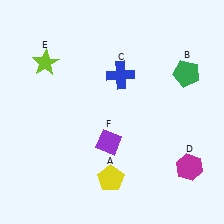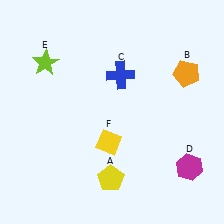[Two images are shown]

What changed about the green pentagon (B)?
In Image 1, B is green. In Image 2, it changed to orange.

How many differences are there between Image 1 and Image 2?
There are 2 differences between the two images.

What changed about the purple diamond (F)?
In Image 1, F is purple. In Image 2, it changed to yellow.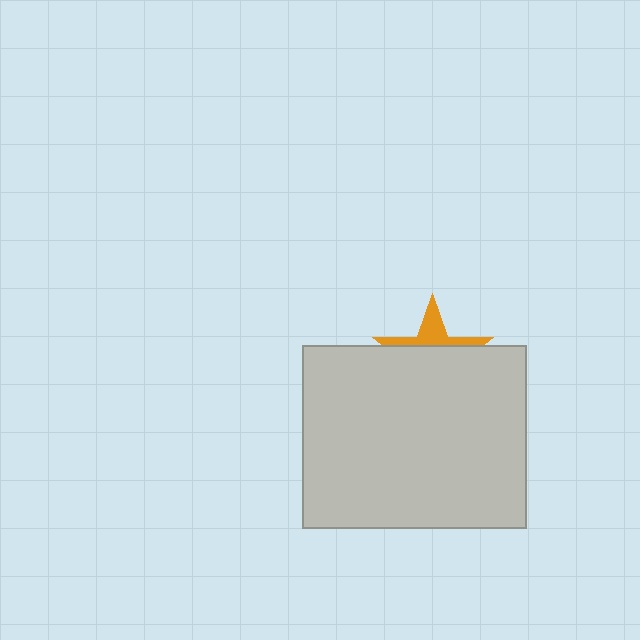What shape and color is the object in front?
The object in front is a light gray rectangle.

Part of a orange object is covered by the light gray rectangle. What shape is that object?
It is a star.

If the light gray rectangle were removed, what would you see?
You would see the complete orange star.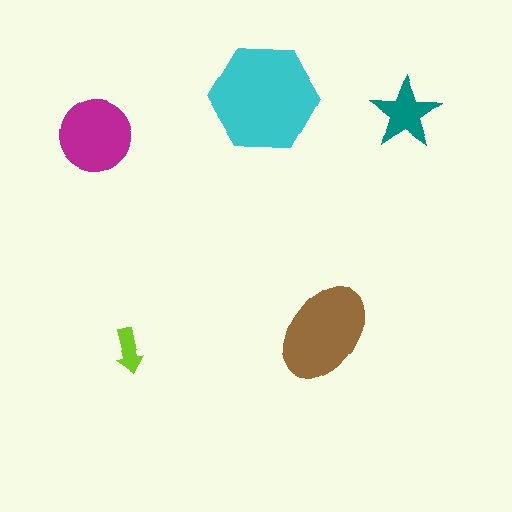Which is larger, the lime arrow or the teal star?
The teal star.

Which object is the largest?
The cyan hexagon.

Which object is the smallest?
The lime arrow.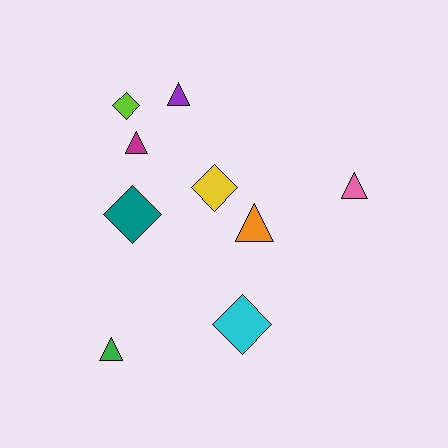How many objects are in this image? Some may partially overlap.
There are 9 objects.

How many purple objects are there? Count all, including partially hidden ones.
There is 1 purple object.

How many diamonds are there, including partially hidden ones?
There are 4 diamonds.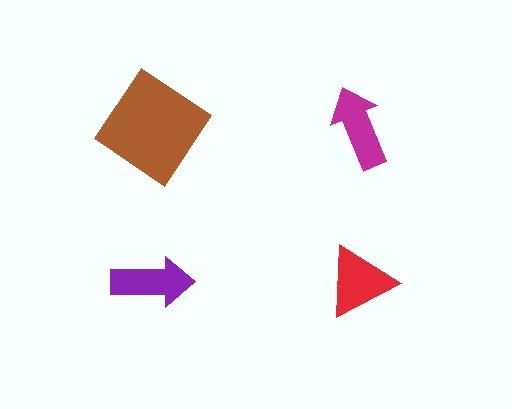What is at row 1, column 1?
A brown diamond.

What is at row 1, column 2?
A magenta arrow.